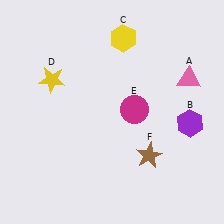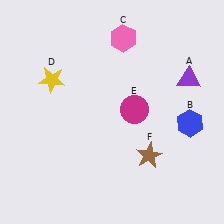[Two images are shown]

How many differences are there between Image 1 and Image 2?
There are 3 differences between the two images.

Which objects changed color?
A changed from pink to purple. B changed from purple to blue. C changed from yellow to pink.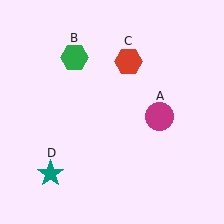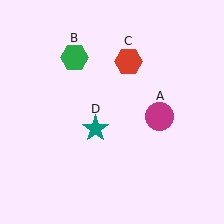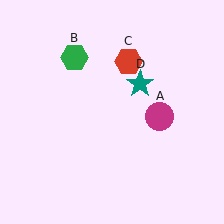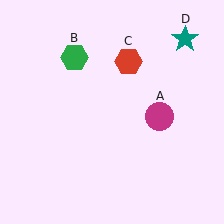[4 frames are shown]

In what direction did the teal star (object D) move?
The teal star (object D) moved up and to the right.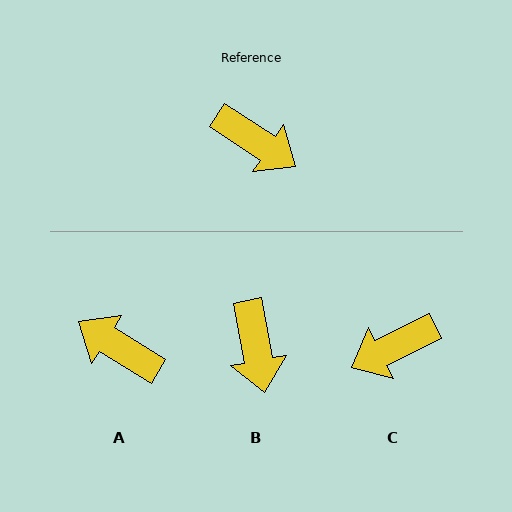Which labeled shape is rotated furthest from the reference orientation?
A, about 179 degrees away.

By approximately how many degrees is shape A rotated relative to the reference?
Approximately 179 degrees clockwise.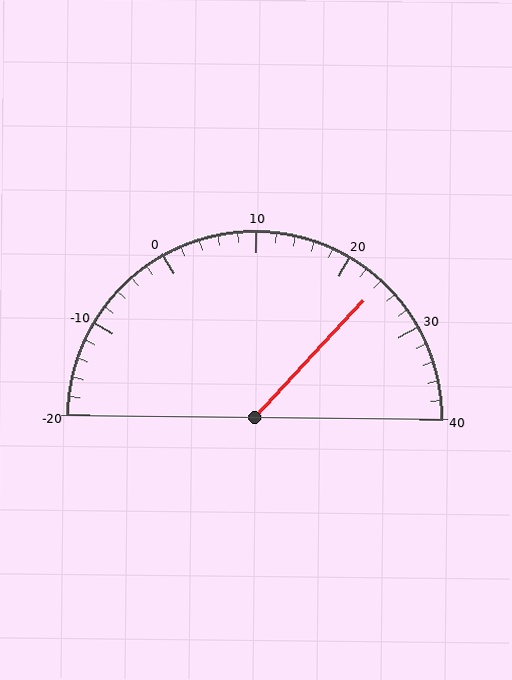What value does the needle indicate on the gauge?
The needle indicates approximately 24.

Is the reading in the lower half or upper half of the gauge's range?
The reading is in the upper half of the range (-20 to 40).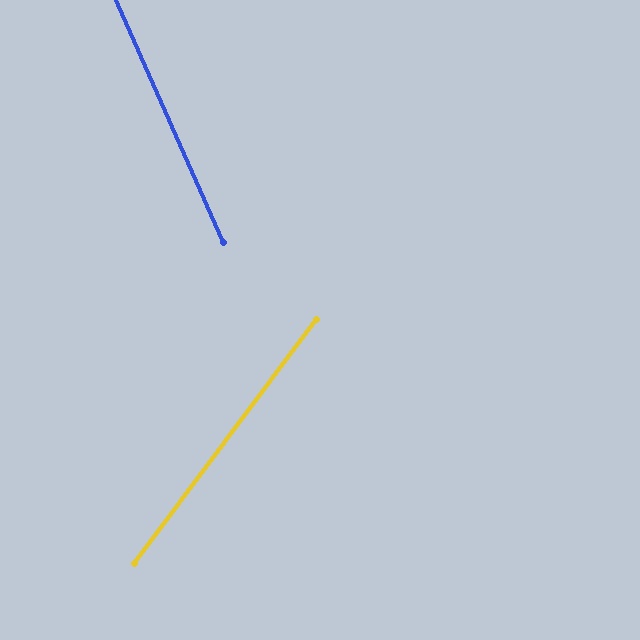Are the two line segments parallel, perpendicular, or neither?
Neither parallel nor perpendicular — they differ by about 61°.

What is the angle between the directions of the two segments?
Approximately 61 degrees.